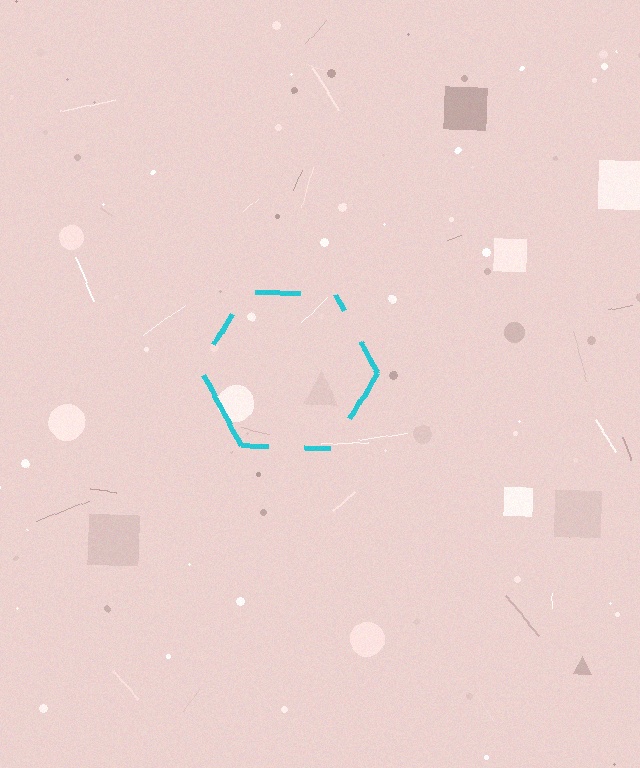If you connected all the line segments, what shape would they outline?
They would outline a hexagon.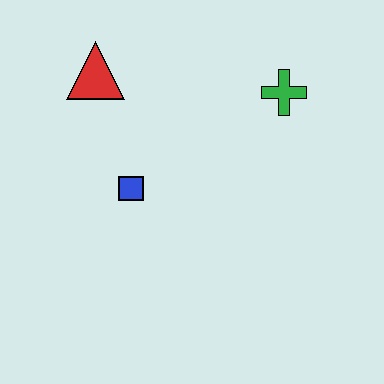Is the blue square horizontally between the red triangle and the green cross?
Yes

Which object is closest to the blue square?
The red triangle is closest to the blue square.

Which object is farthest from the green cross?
The red triangle is farthest from the green cross.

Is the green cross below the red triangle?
Yes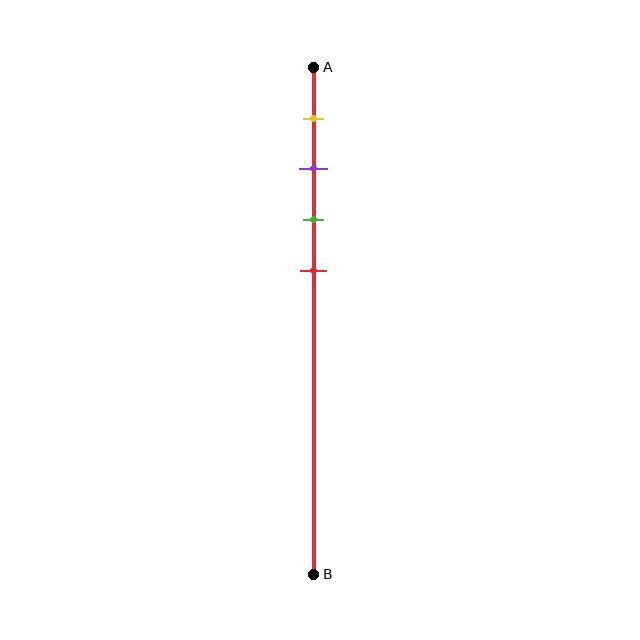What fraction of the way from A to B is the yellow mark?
The yellow mark is approximately 10% (0.1) of the way from A to B.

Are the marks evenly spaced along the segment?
Yes, the marks are approximately evenly spaced.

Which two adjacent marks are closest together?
The purple and green marks are the closest adjacent pair.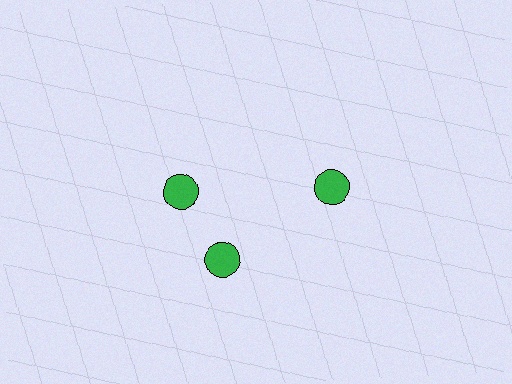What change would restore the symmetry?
The symmetry would be restored by rotating it back into even spacing with its neighbors so that all 3 circles sit at equal angles and equal distance from the center.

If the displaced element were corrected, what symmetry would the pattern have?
It would have 3-fold rotational symmetry — the pattern would map onto itself every 120 degrees.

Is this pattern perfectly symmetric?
No. The 3 green circles are arranged in a ring, but one element near the 11 o'clock position is rotated out of alignment along the ring, breaking the 3-fold rotational symmetry.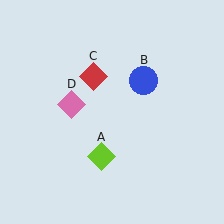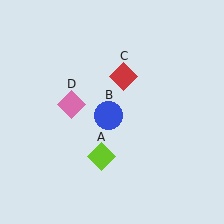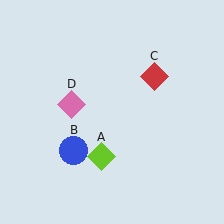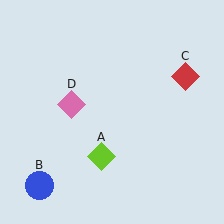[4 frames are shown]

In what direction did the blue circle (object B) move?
The blue circle (object B) moved down and to the left.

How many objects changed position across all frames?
2 objects changed position: blue circle (object B), red diamond (object C).